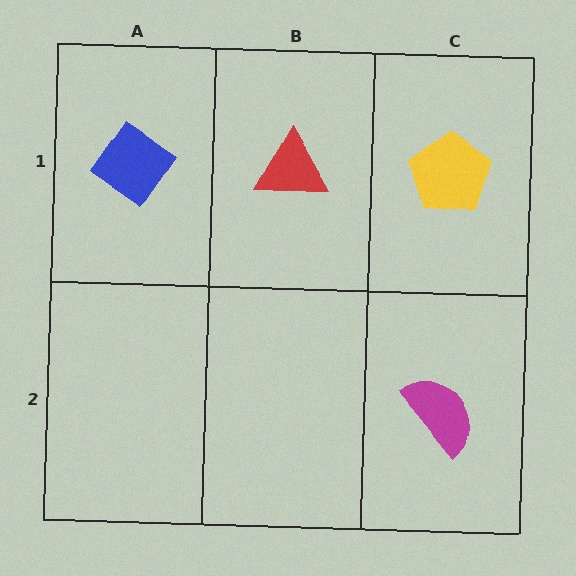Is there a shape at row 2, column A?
No, that cell is empty.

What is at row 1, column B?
A red triangle.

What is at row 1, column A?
A blue diamond.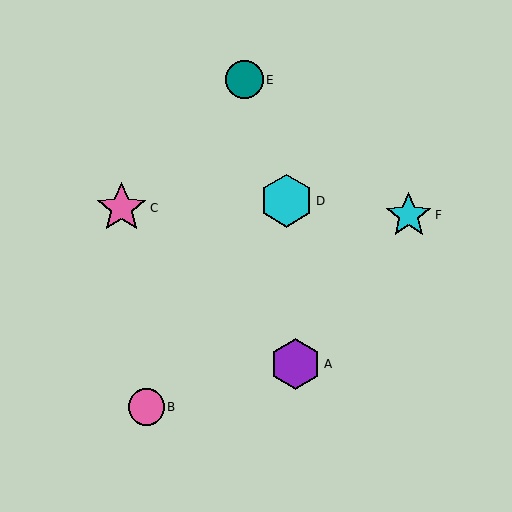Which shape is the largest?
The cyan hexagon (labeled D) is the largest.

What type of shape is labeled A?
Shape A is a purple hexagon.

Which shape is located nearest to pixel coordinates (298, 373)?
The purple hexagon (labeled A) at (295, 364) is nearest to that location.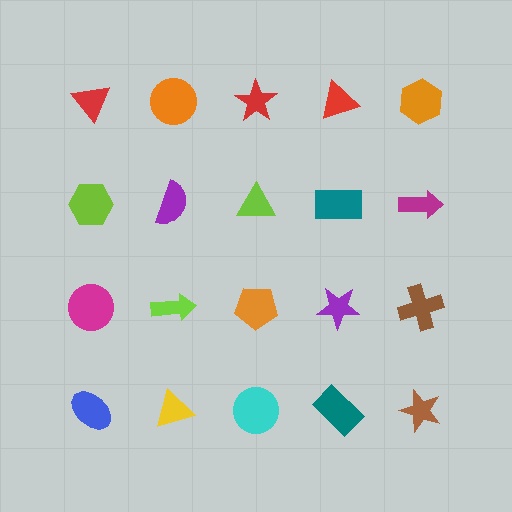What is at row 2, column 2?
A purple semicircle.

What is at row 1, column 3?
A red star.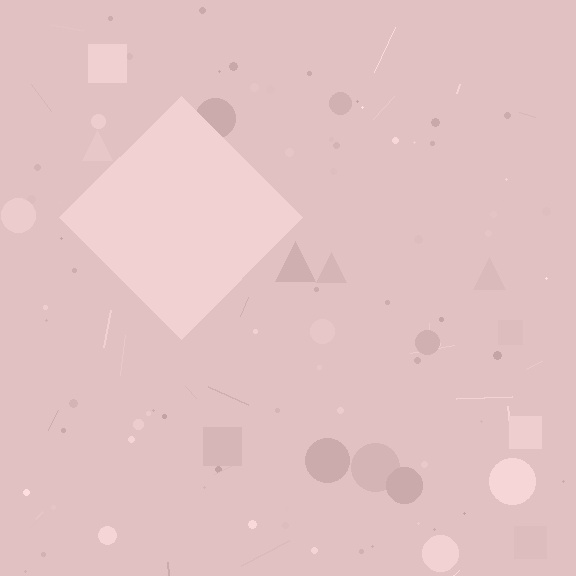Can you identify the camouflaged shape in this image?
The camouflaged shape is a diamond.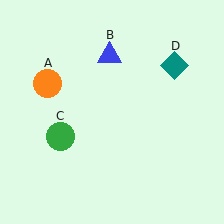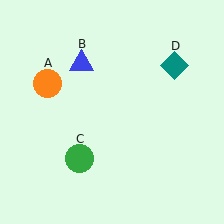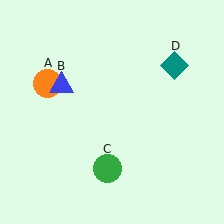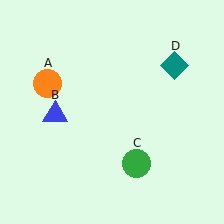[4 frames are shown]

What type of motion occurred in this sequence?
The blue triangle (object B), green circle (object C) rotated counterclockwise around the center of the scene.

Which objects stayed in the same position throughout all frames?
Orange circle (object A) and teal diamond (object D) remained stationary.